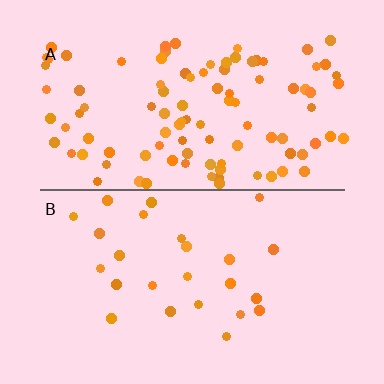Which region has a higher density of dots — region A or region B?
A (the top).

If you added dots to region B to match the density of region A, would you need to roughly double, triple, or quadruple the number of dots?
Approximately quadruple.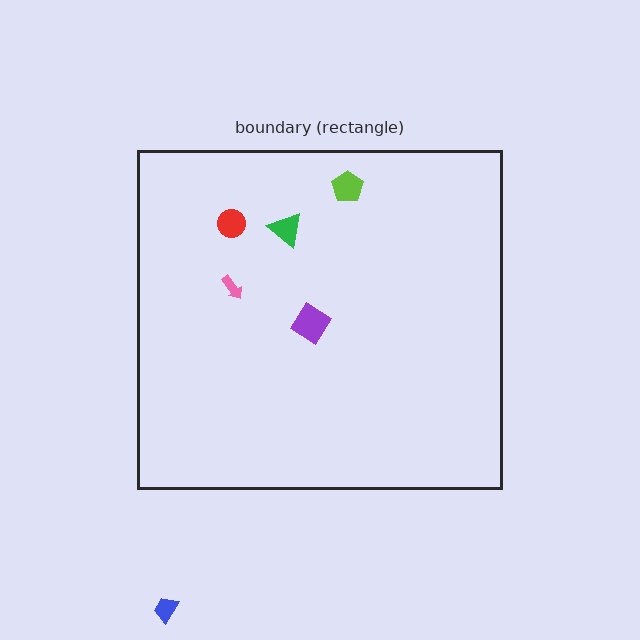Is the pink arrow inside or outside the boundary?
Inside.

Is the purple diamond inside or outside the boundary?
Inside.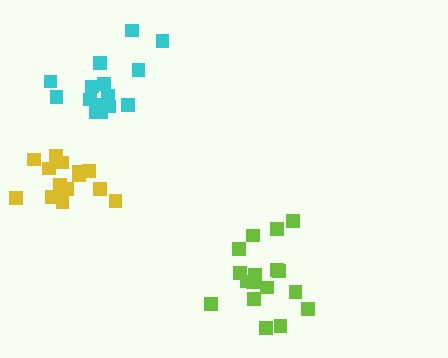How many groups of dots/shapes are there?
There are 3 groups.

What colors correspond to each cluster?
The clusters are colored: lime, yellow, cyan.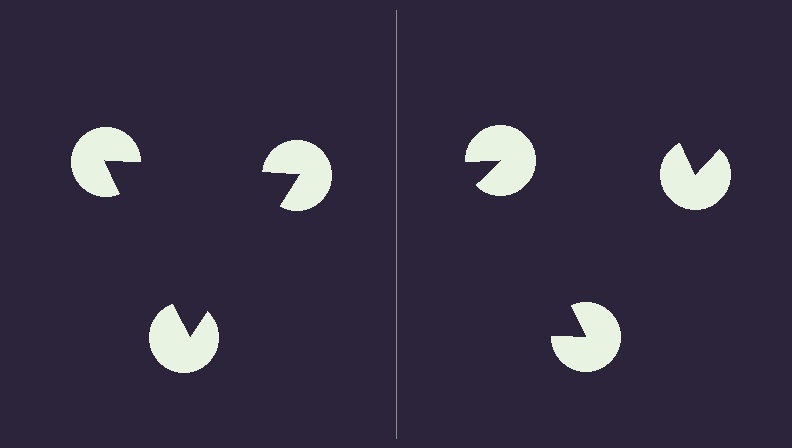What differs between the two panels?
The pac-man discs are positioned identically on both sides; only the wedge orientations differ. On the left they align to a triangle; on the right they are misaligned.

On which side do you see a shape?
An illusory triangle appears on the left side. On the right side the wedge cuts are rotated, so no coherent shape forms.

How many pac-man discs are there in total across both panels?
6 — 3 on each side.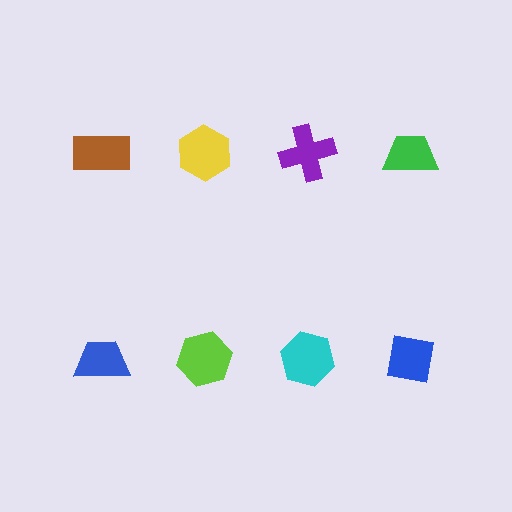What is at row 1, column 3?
A purple cross.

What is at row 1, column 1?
A brown rectangle.